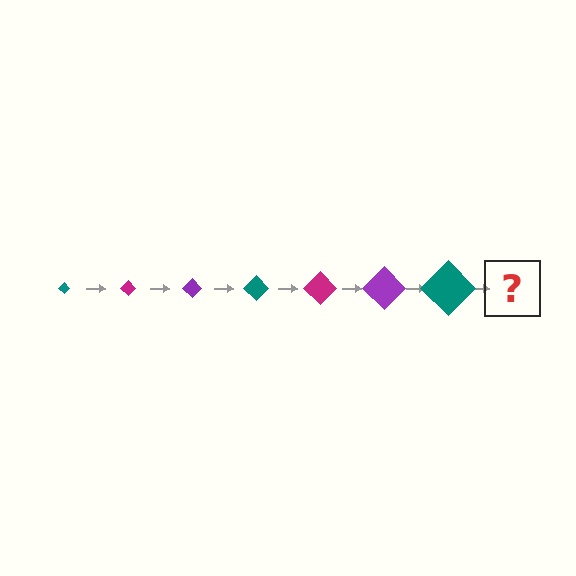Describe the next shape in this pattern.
It should be a magenta diamond, larger than the previous one.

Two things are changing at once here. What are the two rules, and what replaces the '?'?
The two rules are that the diamond grows larger each step and the color cycles through teal, magenta, and purple. The '?' should be a magenta diamond, larger than the previous one.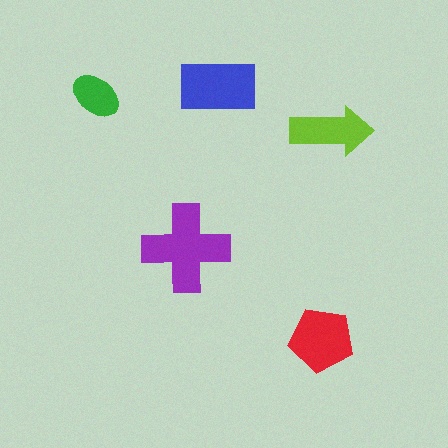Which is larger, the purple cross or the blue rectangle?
The purple cross.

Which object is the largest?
The purple cross.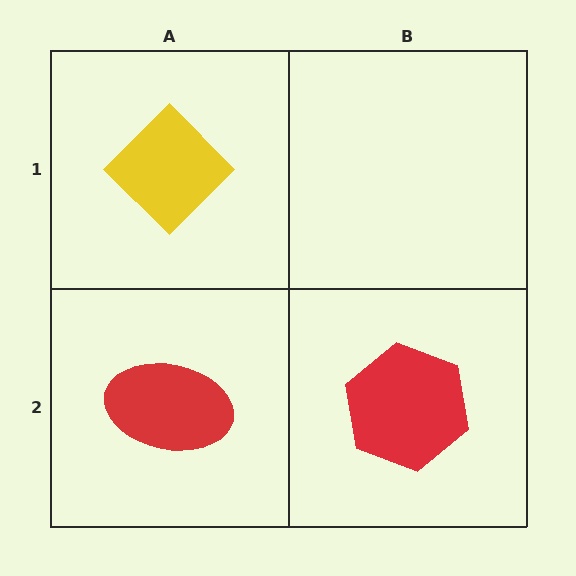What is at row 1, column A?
A yellow diamond.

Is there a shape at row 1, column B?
No, that cell is empty.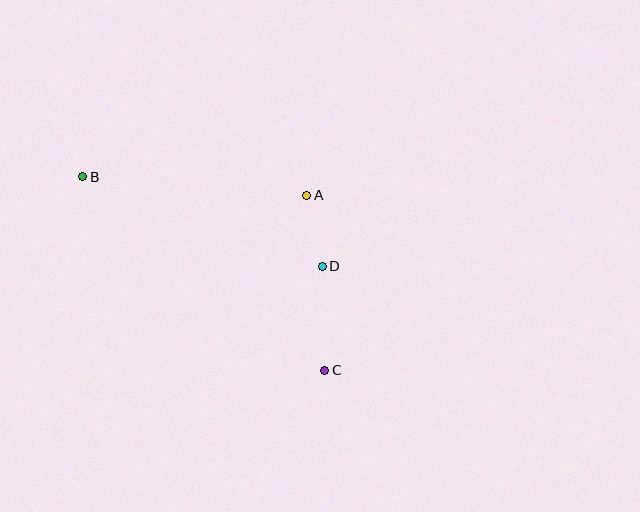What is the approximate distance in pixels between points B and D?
The distance between B and D is approximately 256 pixels.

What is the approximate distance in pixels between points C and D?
The distance between C and D is approximately 104 pixels.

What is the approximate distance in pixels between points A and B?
The distance between A and B is approximately 224 pixels.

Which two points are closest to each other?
Points A and D are closest to each other.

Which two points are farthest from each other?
Points B and C are farthest from each other.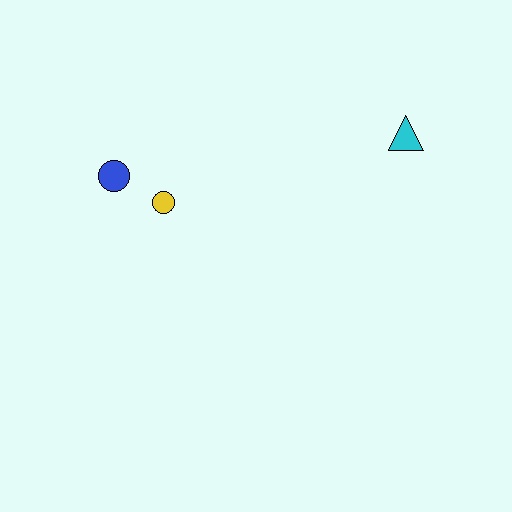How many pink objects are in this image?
There are no pink objects.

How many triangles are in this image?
There is 1 triangle.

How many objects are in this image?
There are 3 objects.